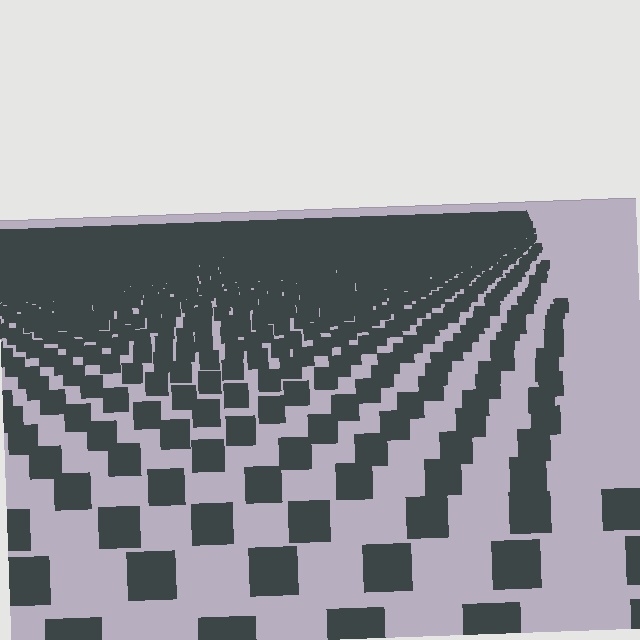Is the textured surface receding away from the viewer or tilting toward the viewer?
The surface is receding away from the viewer. Texture elements get smaller and denser toward the top.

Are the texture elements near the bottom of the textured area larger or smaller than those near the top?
Larger. Near the bottom, elements are closer to the viewer and appear at a bigger on-screen size.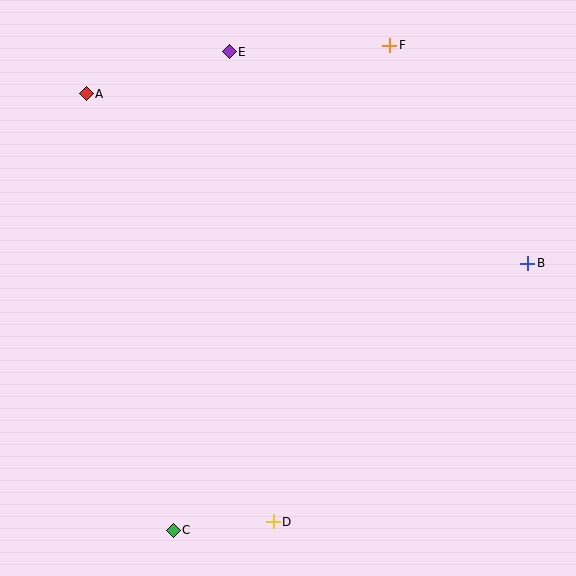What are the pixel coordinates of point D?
Point D is at (273, 522).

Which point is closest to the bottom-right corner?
Point D is closest to the bottom-right corner.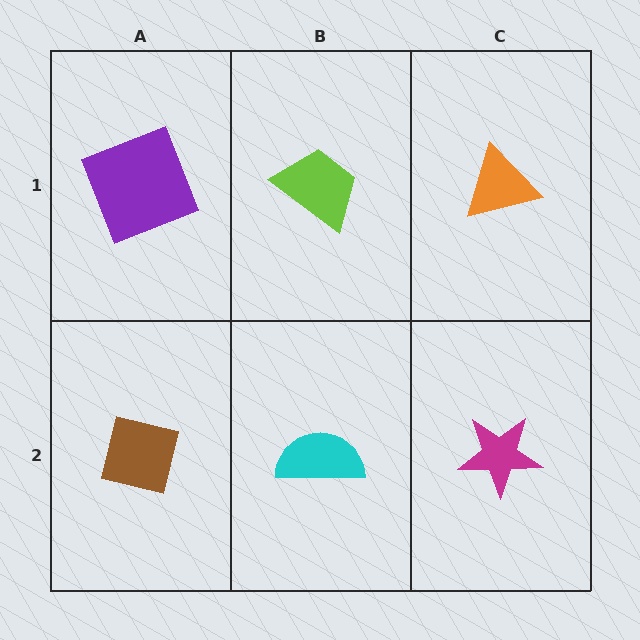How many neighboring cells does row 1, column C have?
2.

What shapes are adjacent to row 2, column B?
A lime trapezoid (row 1, column B), a brown square (row 2, column A), a magenta star (row 2, column C).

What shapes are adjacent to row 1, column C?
A magenta star (row 2, column C), a lime trapezoid (row 1, column B).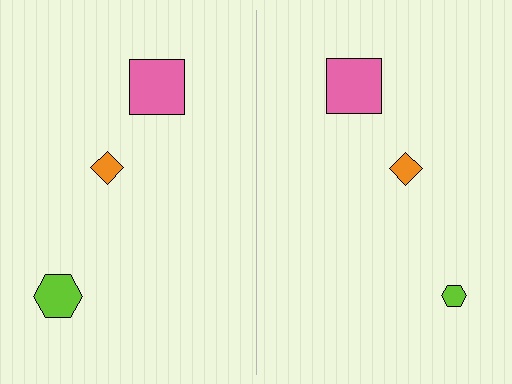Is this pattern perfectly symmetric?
No, the pattern is not perfectly symmetric. The lime hexagon on the right side has a different size than its mirror counterpart.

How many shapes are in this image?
There are 6 shapes in this image.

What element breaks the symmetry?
The lime hexagon on the right side has a different size than its mirror counterpart.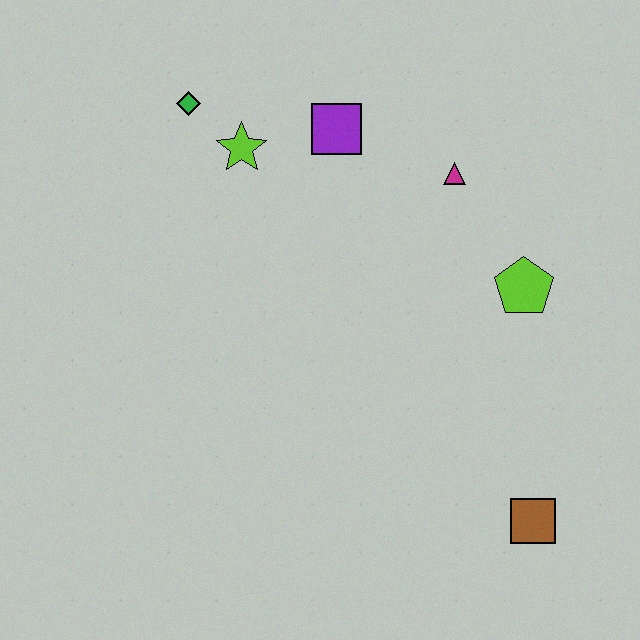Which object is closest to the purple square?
The lime star is closest to the purple square.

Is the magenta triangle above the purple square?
No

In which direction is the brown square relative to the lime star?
The brown square is below the lime star.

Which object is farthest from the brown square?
The green diamond is farthest from the brown square.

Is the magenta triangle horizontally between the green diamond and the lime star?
No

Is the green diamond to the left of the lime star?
Yes